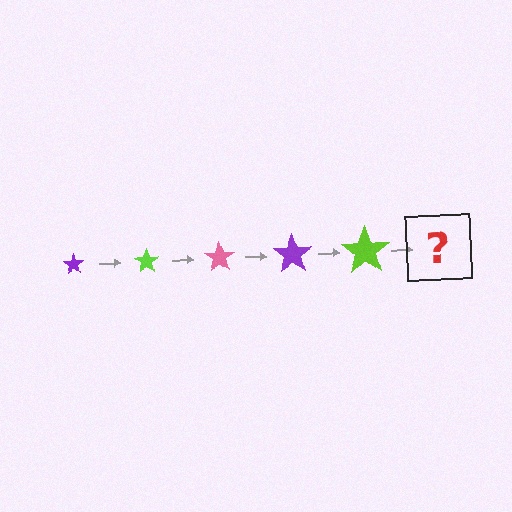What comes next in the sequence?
The next element should be a pink star, larger than the previous one.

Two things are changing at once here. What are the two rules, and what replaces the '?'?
The two rules are that the star grows larger each step and the color cycles through purple, lime, and pink. The '?' should be a pink star, larger than the previous one.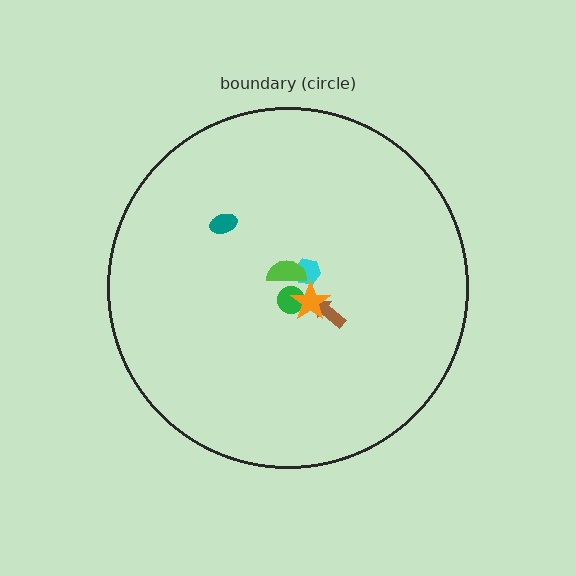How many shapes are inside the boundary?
6 inside, 0 outside.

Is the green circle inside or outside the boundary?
Inside.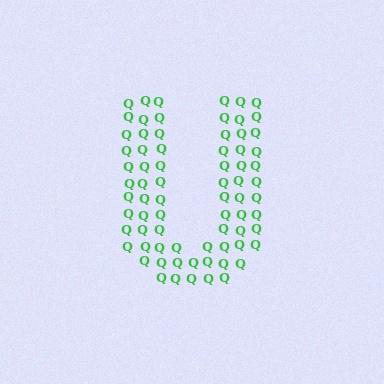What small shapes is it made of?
It is made of small letter Q's.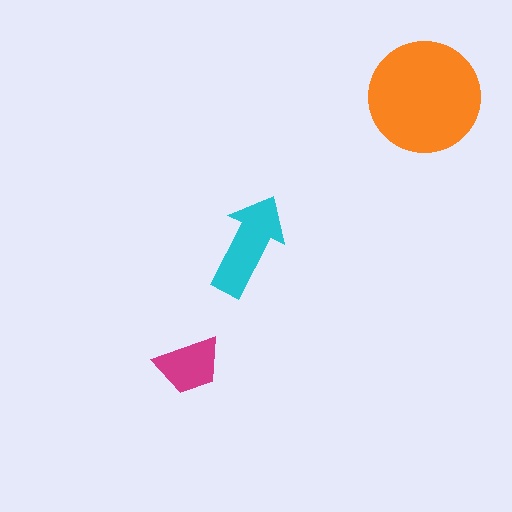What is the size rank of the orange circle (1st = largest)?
1st.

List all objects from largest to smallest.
The orange circle, the cyan arrow, the magenta trapezoid.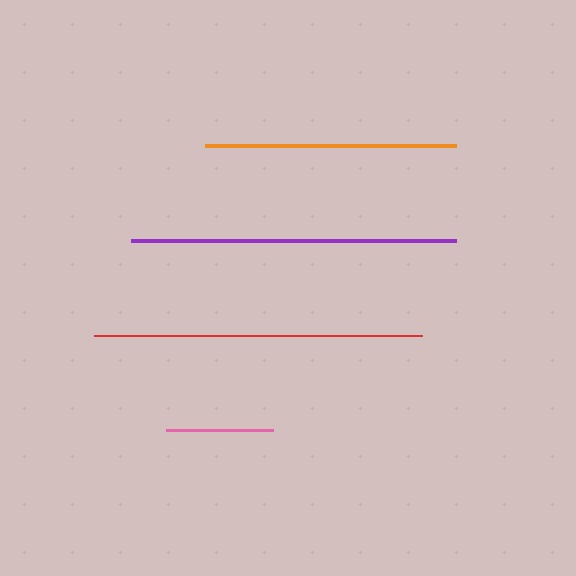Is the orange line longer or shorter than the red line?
The red line is longer than the orange line.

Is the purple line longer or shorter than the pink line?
The purple line is longer than the pink line.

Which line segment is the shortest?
The pink line is the shortest at approximately 107 pixels.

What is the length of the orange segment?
The orange segment is approximately 251 pixels long.